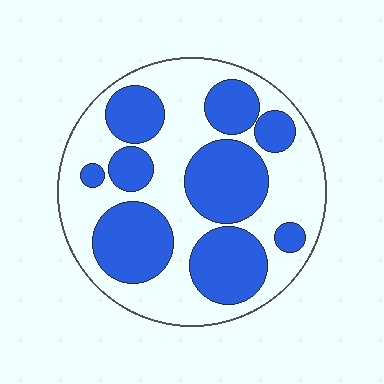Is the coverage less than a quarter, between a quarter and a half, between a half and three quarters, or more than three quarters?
Between a quarter and a half.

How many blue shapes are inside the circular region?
9.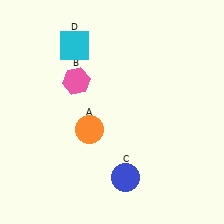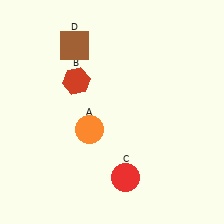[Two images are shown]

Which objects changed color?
B changed from pink to red. C changed from blue to red. D changed from cyan to brown.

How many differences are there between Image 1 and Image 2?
There are 3 differences between the two images.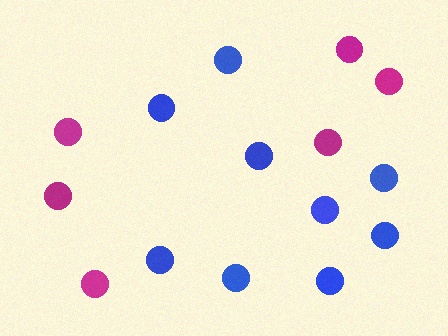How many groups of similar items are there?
There are 2 groups: one group of magenta circles (6) and one group of blue circles (9).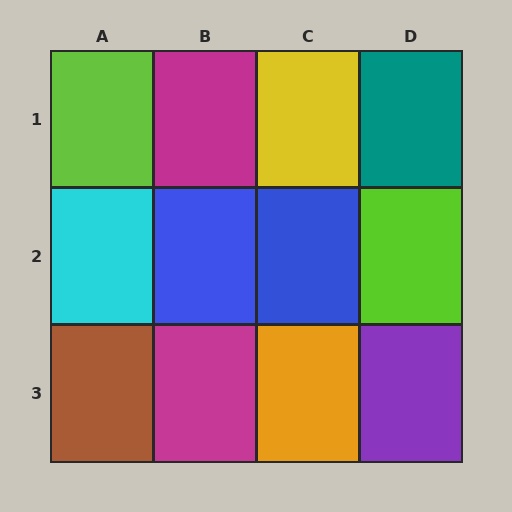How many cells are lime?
2 cells are lime.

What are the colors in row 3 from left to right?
Brown, magenta, orange, purple.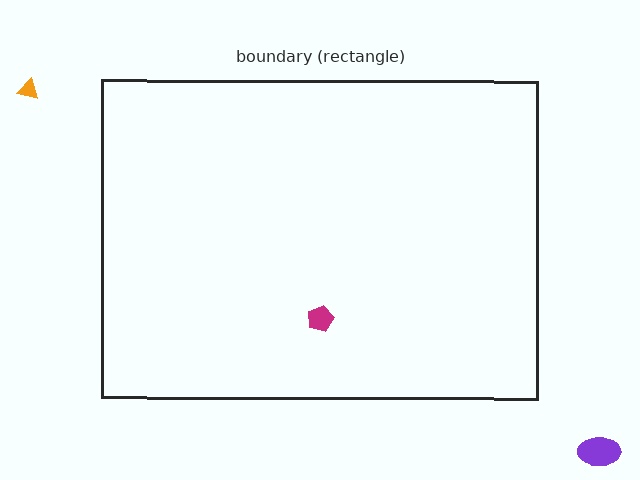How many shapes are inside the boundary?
1 inside, 2 outside.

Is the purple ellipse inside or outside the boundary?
Outside.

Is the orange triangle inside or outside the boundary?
Outside.